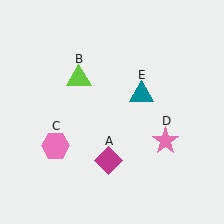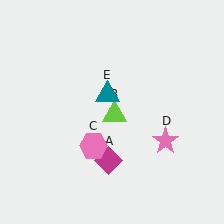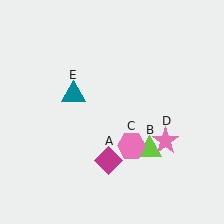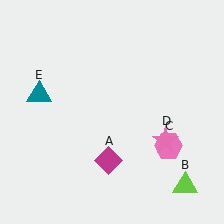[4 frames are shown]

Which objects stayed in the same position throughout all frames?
Magenta diamond (object A) and pink star (object D) remained stationary.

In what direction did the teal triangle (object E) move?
The teal triangle (object E) moved left.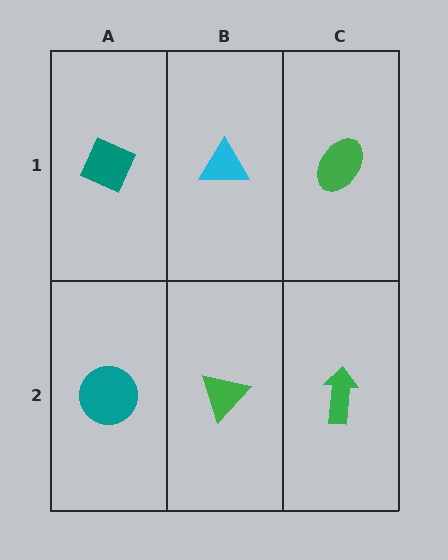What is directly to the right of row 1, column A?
A cyan triangle.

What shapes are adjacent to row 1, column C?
A green arrow (row 2, column C), a cyan triangle (row 1, column B).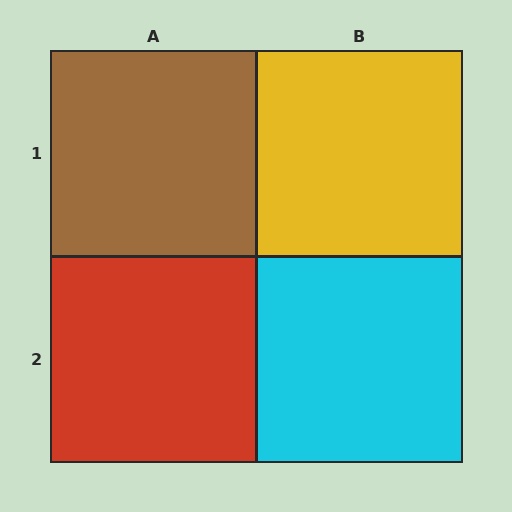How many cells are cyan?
1 cell is cyan.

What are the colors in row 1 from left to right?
Brown, yellow.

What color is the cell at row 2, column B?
Cyan.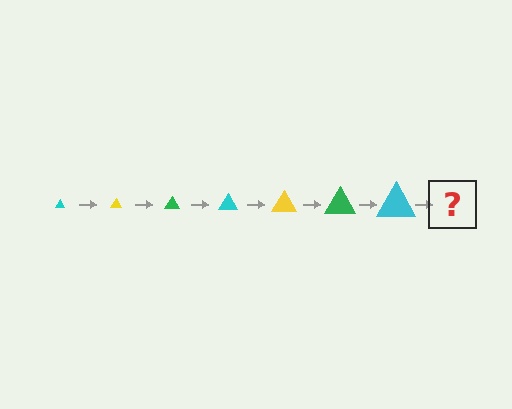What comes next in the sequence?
The next element should be a yellow triangle, larger than the previous one.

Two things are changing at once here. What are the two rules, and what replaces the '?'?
The two rules are that the triangle grows larger each step and the color cycles through cyan, yellow, and green. The '?' should be a yellow triangle, larger than the previous one.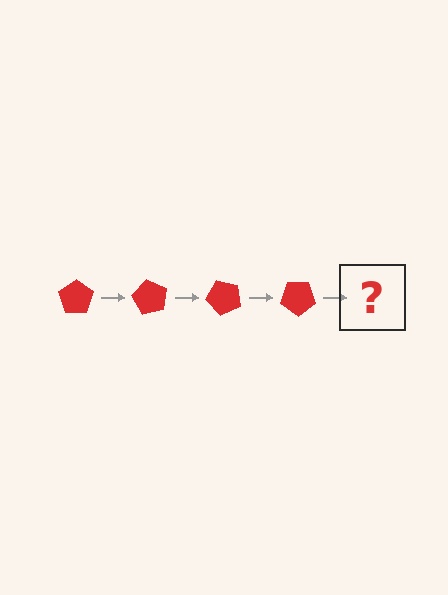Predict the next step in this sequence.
The next step is a red pentagon rotated 240 degrees.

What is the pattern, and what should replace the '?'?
The pattern is that the pentagon rotates 60 degrees each step. The '?' should be a red pentagon rotated 240 degrees.